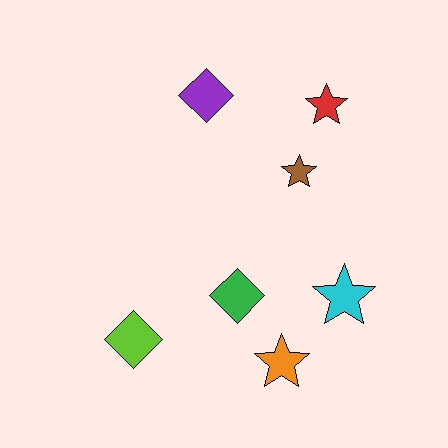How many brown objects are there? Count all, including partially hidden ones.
There is 1 brown object.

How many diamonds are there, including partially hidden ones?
There are 3 diamonds.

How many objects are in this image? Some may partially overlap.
There are 7 objects.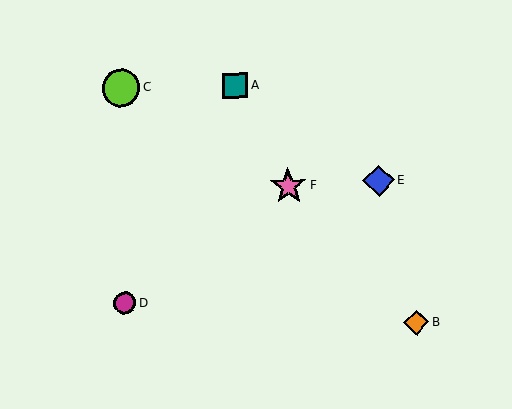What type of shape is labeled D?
Shape D is a magenta circle.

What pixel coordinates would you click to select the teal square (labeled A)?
Click at (235, 86) to select the teal square A.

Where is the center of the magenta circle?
The center of the magenta circle is at (125, 303).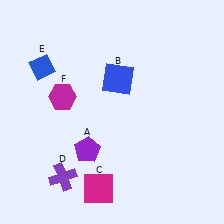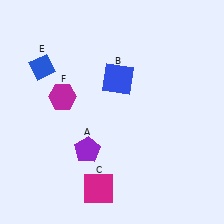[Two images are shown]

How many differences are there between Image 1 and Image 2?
There is 1 difference between the two images.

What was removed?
The purple cross (D) was removed in Image 2.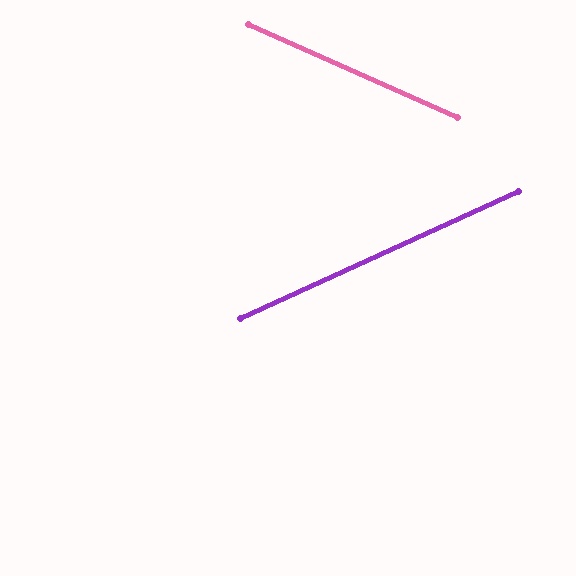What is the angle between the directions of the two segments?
Approximately 49 degrees.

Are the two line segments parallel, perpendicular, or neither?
Neither parallel nor perpendicular — they differ by about 49°.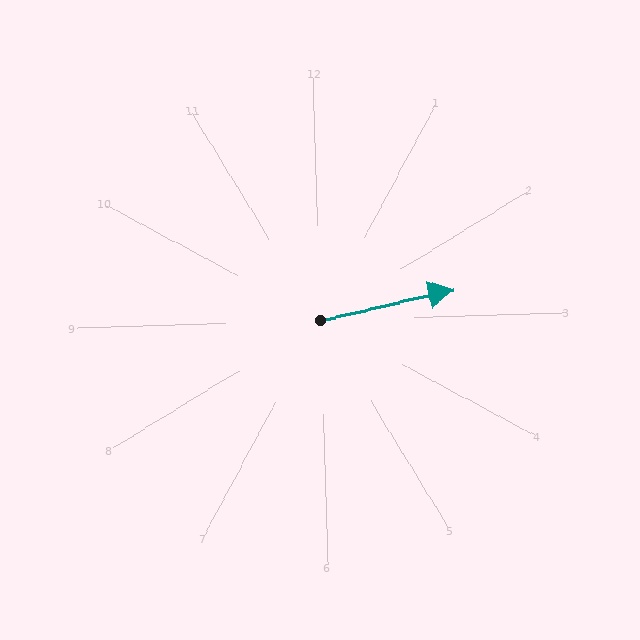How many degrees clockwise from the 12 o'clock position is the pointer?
Approximately 79 degrees.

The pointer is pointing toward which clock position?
Roughly 3 o'clock.